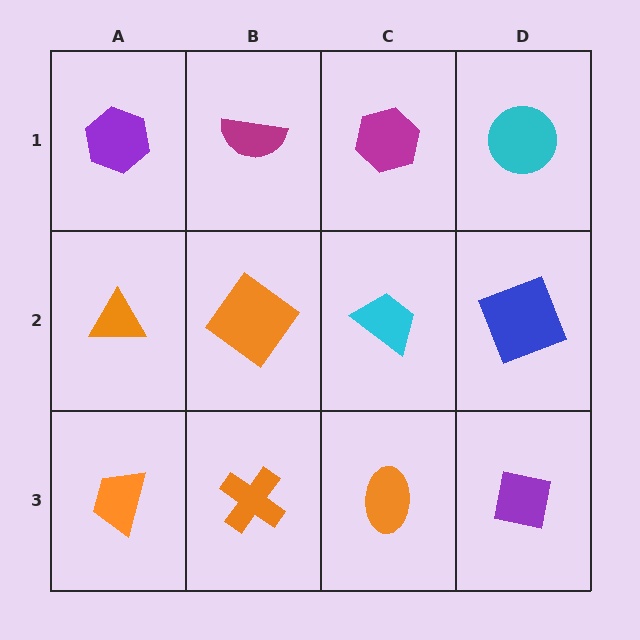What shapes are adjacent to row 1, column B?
An orange diamond (row 2, column B), a purple hexagon (row 1, column A), a magenta hexagon (row 1, column C).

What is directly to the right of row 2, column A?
An orange diamond.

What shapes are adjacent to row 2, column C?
A magenta hexagon (row 1, column C), an orange ellipse (row 3, column C), an orange diamond (row 2, column B), a blue square (row 2, column D).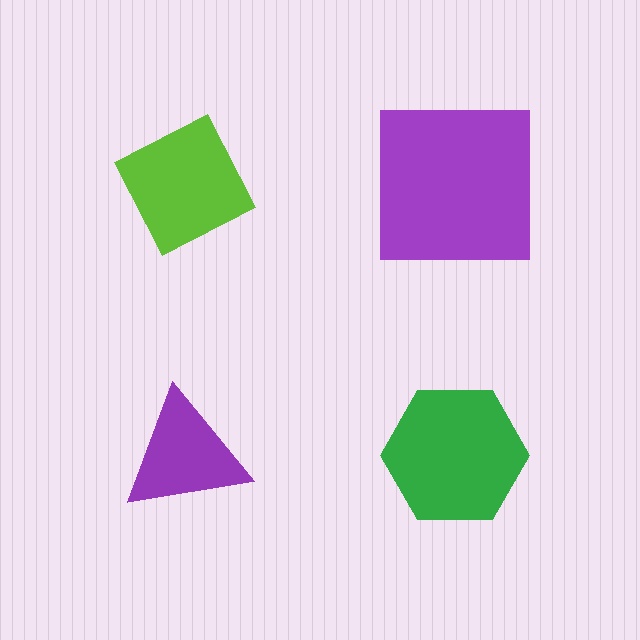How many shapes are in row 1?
2 shapes.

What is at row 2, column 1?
A purple triangle.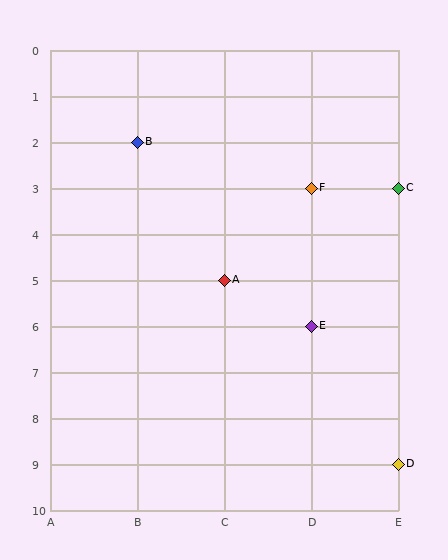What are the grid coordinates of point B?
Point B is at grid coordinates (B, 2).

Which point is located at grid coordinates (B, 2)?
Point B is at (B, 2).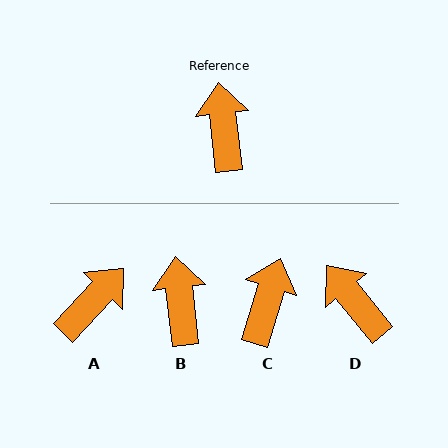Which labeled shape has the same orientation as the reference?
B.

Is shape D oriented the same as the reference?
No, it is off by about 32 degrees.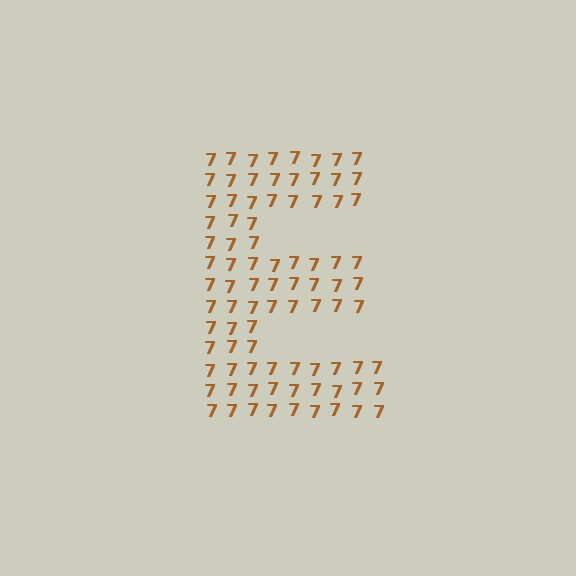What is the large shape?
The large shape is the letter E.